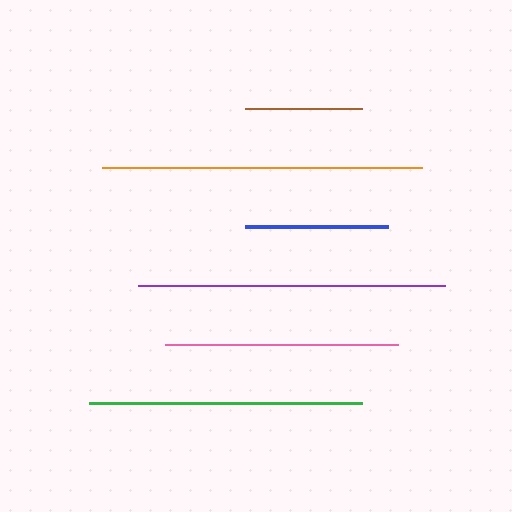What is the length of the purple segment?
The purple segment is approximately 307 pixels long.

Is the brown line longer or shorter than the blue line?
The blue line is longer than the brown line.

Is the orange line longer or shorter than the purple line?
The orange line is longer than the purple line.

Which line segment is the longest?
The orange line is the longest at approximately 320 pixels.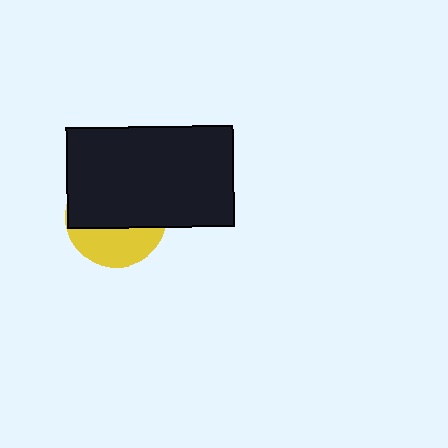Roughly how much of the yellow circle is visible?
A small part of it is visible (roughly 35%).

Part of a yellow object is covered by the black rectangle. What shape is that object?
It is a circle.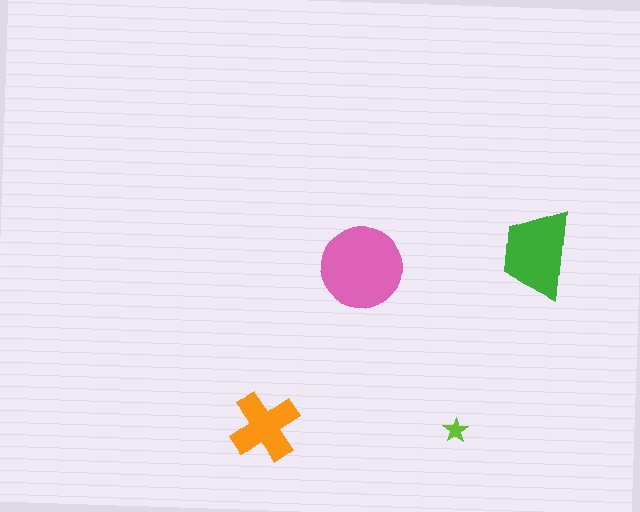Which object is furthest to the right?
The green trapezoid is rightmost.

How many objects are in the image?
There are 4 objects in the image.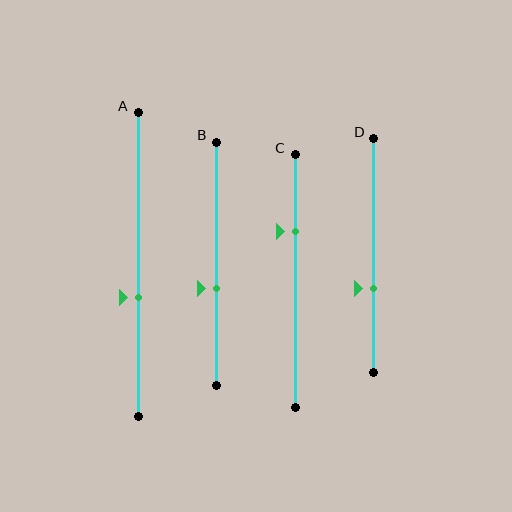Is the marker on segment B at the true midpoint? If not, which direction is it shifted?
No, the marker on segment B is shifted downward by about 10% of the segment length.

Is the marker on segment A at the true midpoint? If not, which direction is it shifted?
No, the marker on segment A is shifted downward by about 11% of the segment length.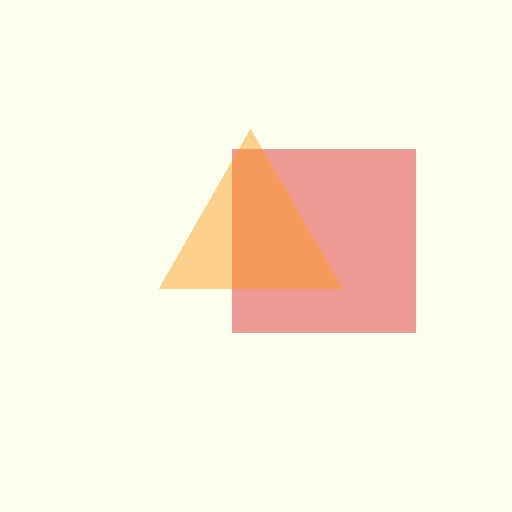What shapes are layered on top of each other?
The layered shapes are: a red square, an orange triangle.